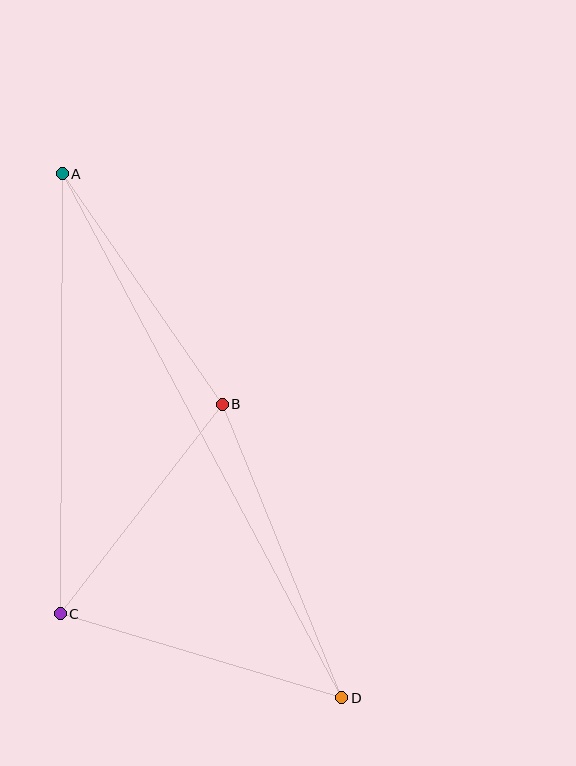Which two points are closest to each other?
Points B and C are closest to each other.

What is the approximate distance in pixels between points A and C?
The distance between A and C is approximately 440 pixels.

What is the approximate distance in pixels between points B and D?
The distance between B and D is approximately 317 pixels.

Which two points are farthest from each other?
Points A and D are farthest from each other.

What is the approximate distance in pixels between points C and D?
The distance between C and D is approximately 294 pixels.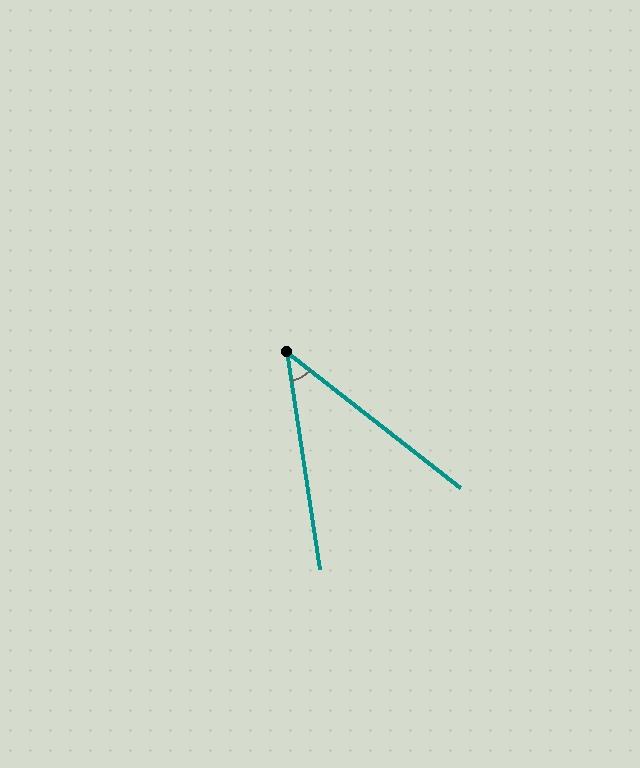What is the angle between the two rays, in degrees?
Approximately 43 degrees.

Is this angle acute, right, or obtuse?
It is acute.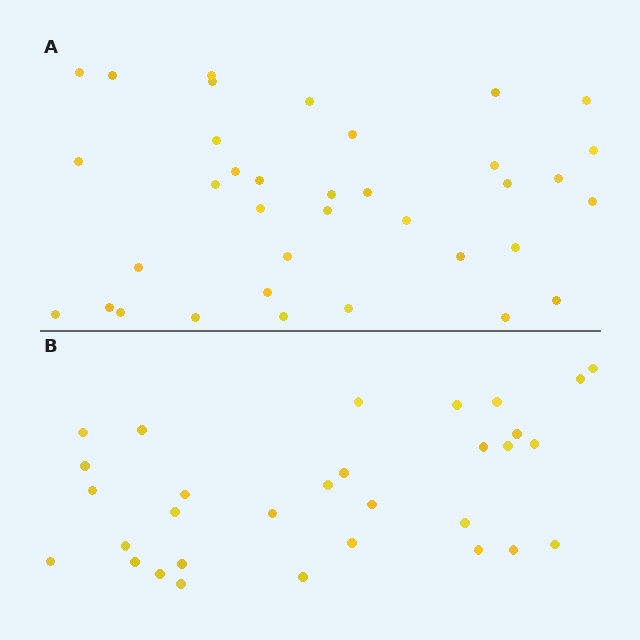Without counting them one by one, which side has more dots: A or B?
Region A (the top region) has more dots.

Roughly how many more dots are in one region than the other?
Region A has about 5 more dots than region B.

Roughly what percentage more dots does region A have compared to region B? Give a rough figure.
About 15% more.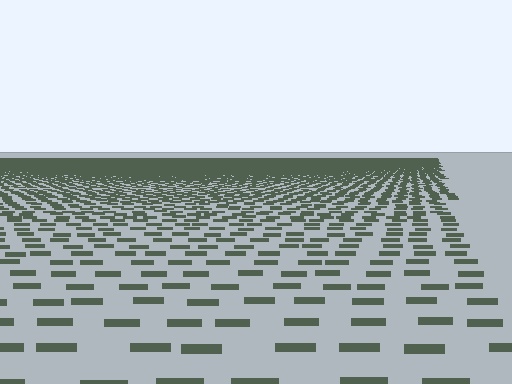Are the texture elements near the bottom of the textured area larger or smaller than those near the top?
Larger. Near the bottom, elements are closer to the viewer and appear at a bigger on-screen size.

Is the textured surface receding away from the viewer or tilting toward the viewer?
The surface is receding away from the viewer. Texture elements get smaller and denser toward the top.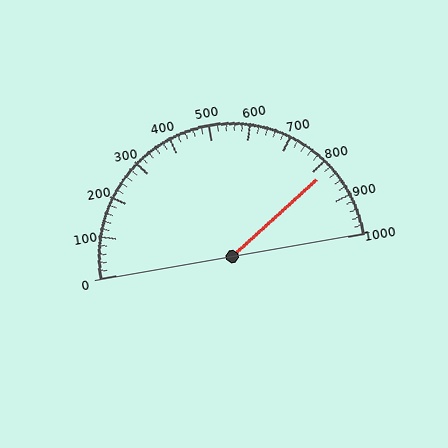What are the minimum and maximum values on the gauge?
The gauge ranges from 0 to 1000.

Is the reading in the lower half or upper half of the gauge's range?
The reading is in the upper half of the range (0 to 1000).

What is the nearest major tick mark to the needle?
The nearest major tick mark is 800.